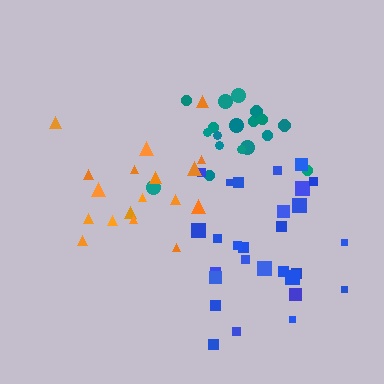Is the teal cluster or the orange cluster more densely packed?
Teal.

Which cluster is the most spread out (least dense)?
Orange.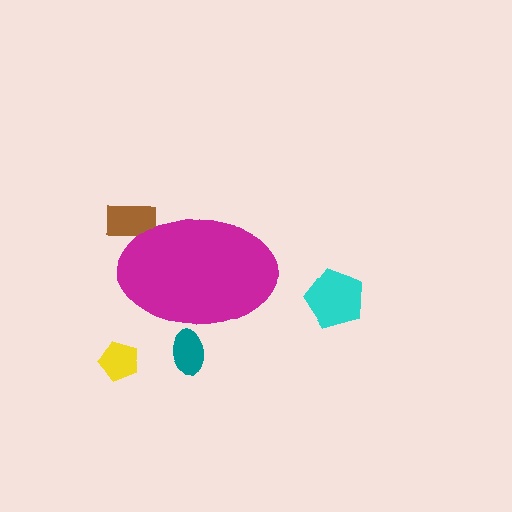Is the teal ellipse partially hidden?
Yes, the teal ellipse is partially hidden behind the magenta ellipse.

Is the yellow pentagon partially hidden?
No, the yellow pentagon is fully visible.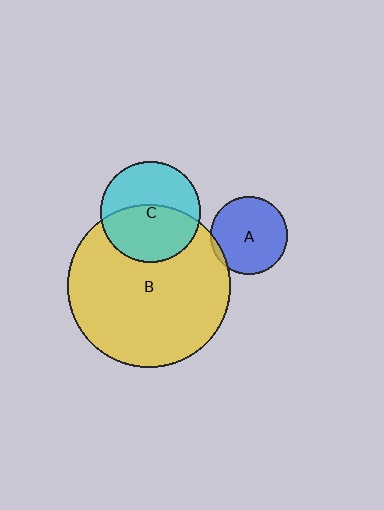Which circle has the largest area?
Circle B (yellow).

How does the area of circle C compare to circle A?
Approximately 1.7 times.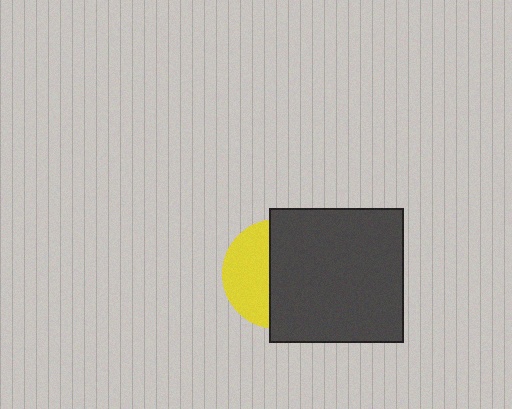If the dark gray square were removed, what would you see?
You would see the complete yellow circle.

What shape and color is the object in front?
The object in front is a dark gray square.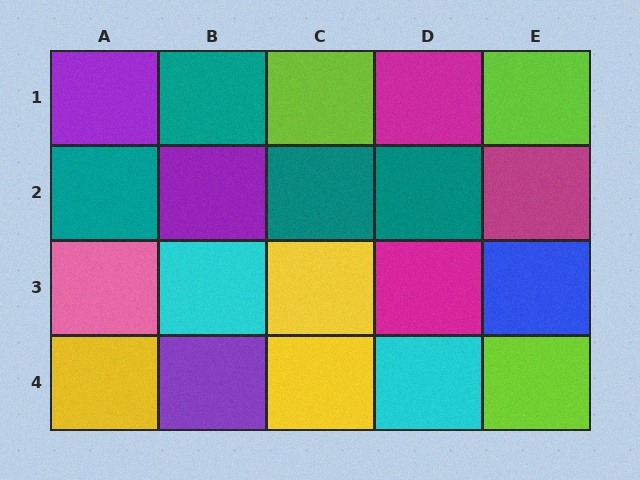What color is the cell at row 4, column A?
Yellow.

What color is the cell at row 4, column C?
Yellow.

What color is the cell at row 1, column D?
Magenta.